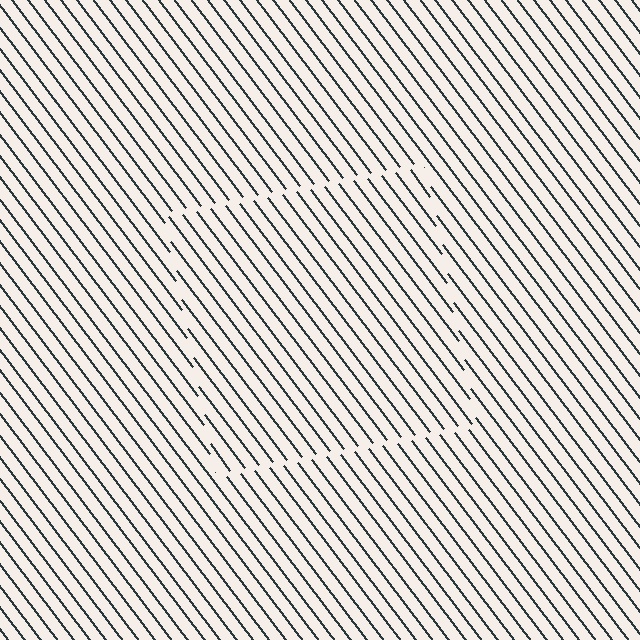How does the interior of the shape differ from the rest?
The interior of the shape contains the same grating, shifted by half a period — the contour is defined by the phase discontinuity where line-ends from the inner and outer gratings abut.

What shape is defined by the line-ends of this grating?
An illusory square. The interior of the shape contains the same grating, shifted by half a period — the contour is defined by the phase discontinuity where line-ends from the inner and outer gratings abut.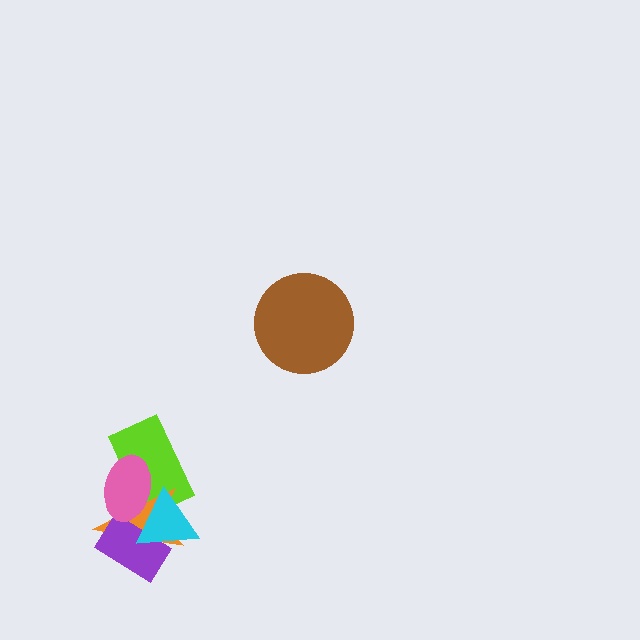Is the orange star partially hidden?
Yes, it is partially covered by another shape.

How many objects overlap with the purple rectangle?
3 objects overlap with the purple rectangle.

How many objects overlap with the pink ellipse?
4 objects overlap with the pink ellipse.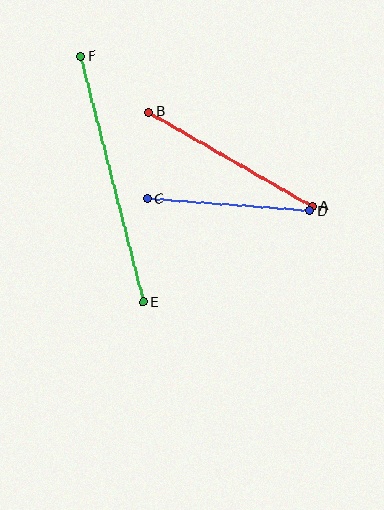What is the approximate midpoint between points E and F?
The midpoint is at approximately (112, 179) pixels.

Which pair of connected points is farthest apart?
Points E and F are farthest apart.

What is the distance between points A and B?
The distance is approximately 189 pixels.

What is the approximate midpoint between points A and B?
The midpoint is at approximately (231, 159) pixels.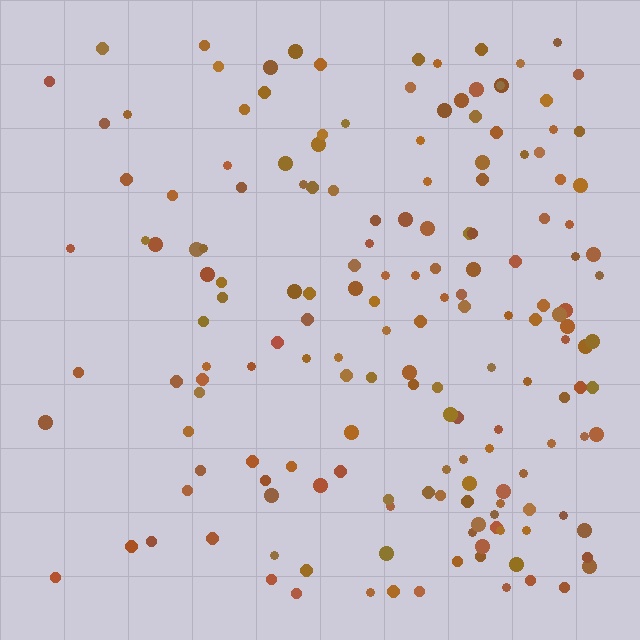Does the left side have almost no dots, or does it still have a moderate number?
Still a moderate number, just noticeably fewer than the right.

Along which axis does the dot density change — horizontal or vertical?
Horizontal.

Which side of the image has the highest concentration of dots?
The right.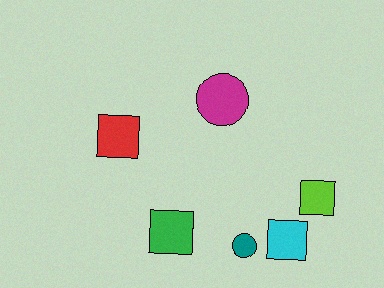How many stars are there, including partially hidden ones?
There are no stars.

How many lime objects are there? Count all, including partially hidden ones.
There is 1 lime object.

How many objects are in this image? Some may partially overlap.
There are 6 objects.